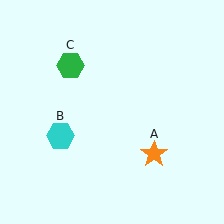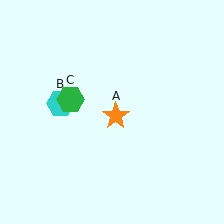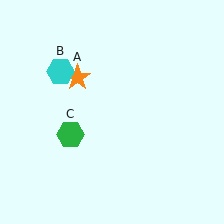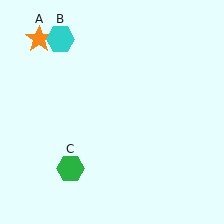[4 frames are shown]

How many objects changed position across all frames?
3 objects changed position: orange star (object A), cyan hexagon (object B), green hexagon (object C).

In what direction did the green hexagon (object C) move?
The green hexagon (object C) moved down.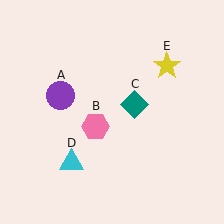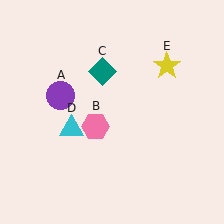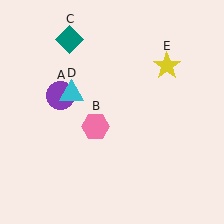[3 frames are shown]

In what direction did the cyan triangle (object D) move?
The cyan triangle (object D) moved up.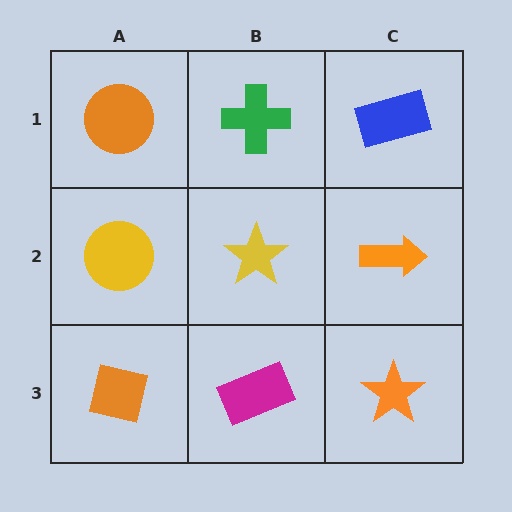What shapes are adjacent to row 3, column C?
An orange arrow (row 2, column C), a magenta rectangle (row 3, column B).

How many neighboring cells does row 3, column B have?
3.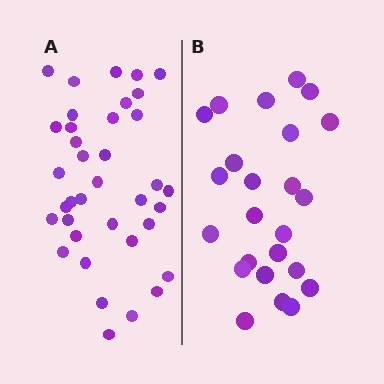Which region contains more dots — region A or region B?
Region A (the left region) has more dots.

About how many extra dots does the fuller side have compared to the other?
Region A has approximately 15 more dots than region B.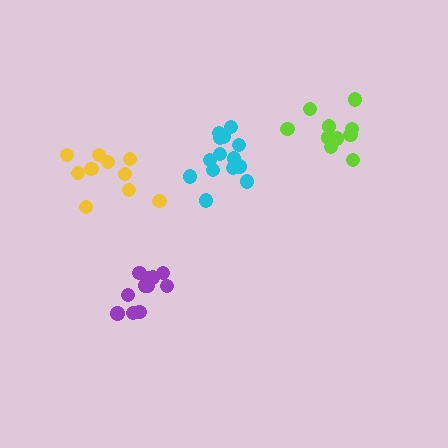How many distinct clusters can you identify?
There are 4 distinct clusters.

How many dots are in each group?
Group 1: 11 dots, Group 2: 14 dots, Group 3: 10 dots, Group 4: 10 dots (45 total).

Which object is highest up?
The lime cluster is topmost.